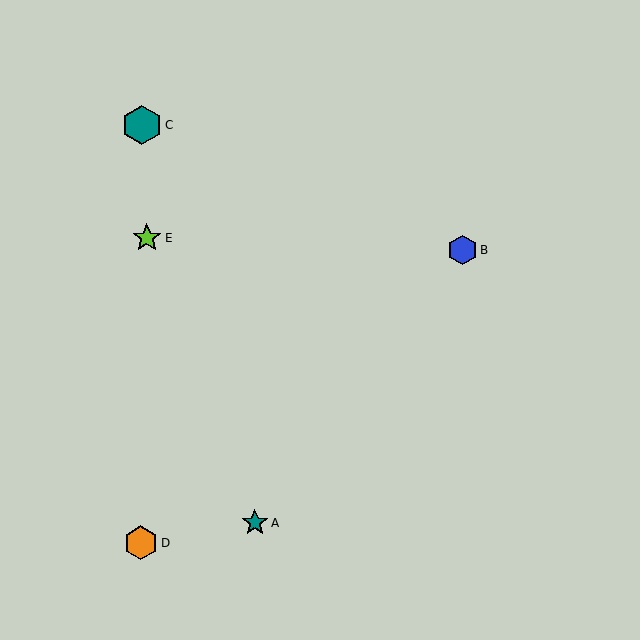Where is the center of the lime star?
The center of the lime star is at (147, 238).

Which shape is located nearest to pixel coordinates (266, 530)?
The teal star (labeled A) at (255, 523) is nearest to that location.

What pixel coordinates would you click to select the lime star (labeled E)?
Click at (147, 238) to select the lime star E.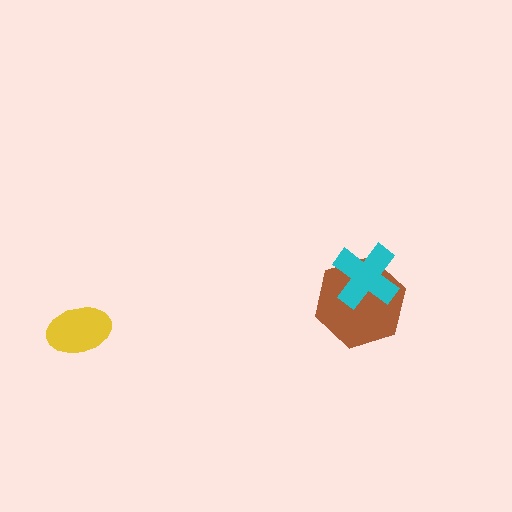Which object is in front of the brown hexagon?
The cyan cross is in front of the brown hexagon.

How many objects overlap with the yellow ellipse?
0 objects overlap with the yellow ellipse.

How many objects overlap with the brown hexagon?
1 object overlaps with the brown hexagon.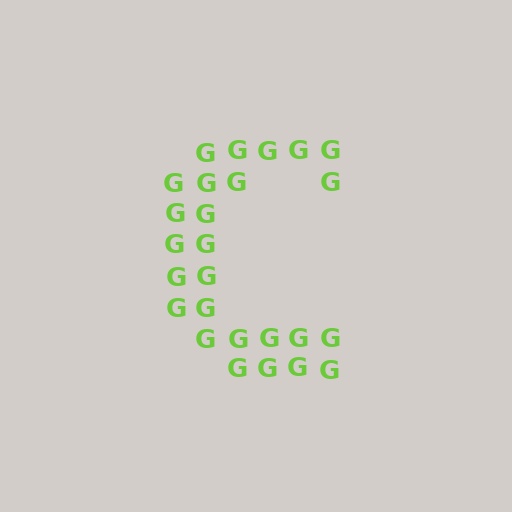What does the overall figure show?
The overall figure shows the letter C.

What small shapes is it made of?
It is made of small letter G's.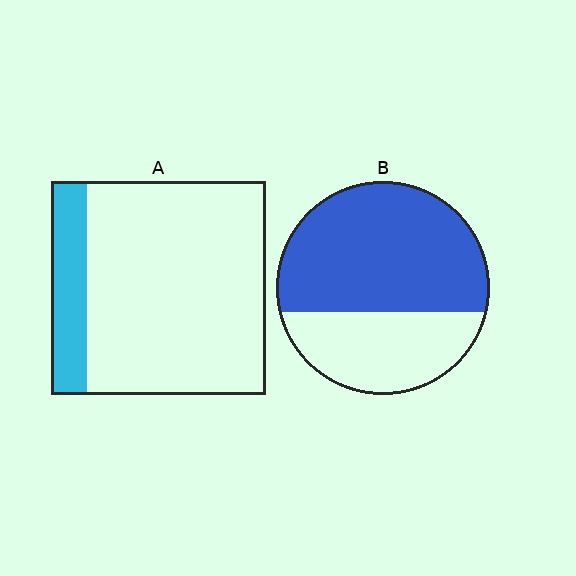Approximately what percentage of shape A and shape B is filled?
A is approximately 15% and B is approximately 65%.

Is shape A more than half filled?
No.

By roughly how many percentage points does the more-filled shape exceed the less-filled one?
By roughly 45 percentage points (B over A).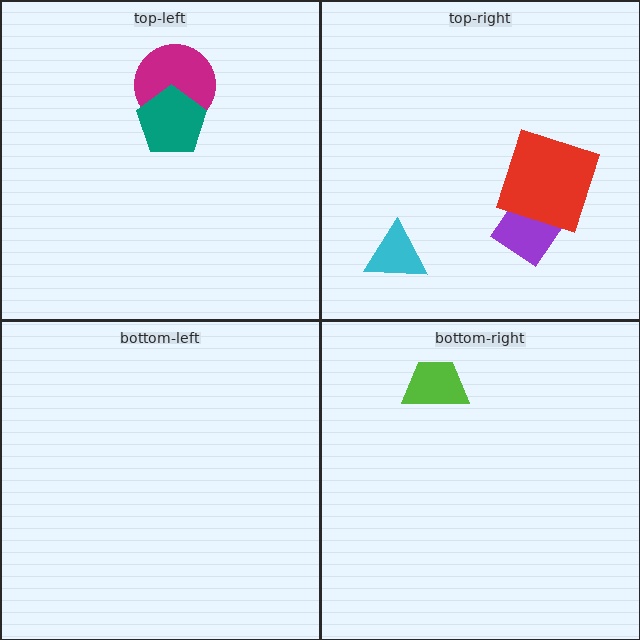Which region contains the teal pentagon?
The top-left region.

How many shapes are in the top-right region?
3.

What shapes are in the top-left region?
The magenta circle, the teal pentagon.